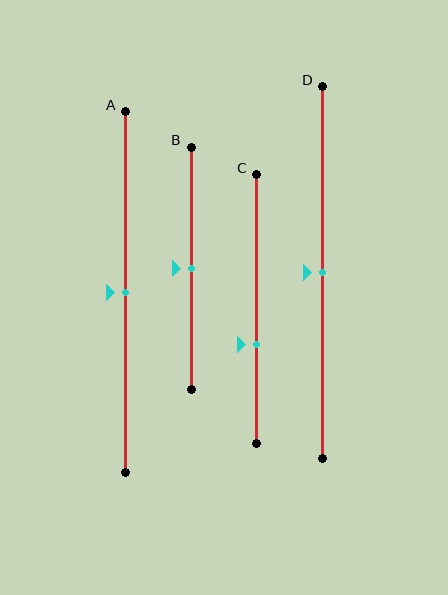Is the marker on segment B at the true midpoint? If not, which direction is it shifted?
Yes, the marker on segment B is at the true midpoint.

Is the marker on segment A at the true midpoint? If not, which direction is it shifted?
Yes, the marker on segment A is at the true midpoint.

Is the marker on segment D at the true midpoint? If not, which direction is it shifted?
Yes, the marker on segment D is at the true midpoint.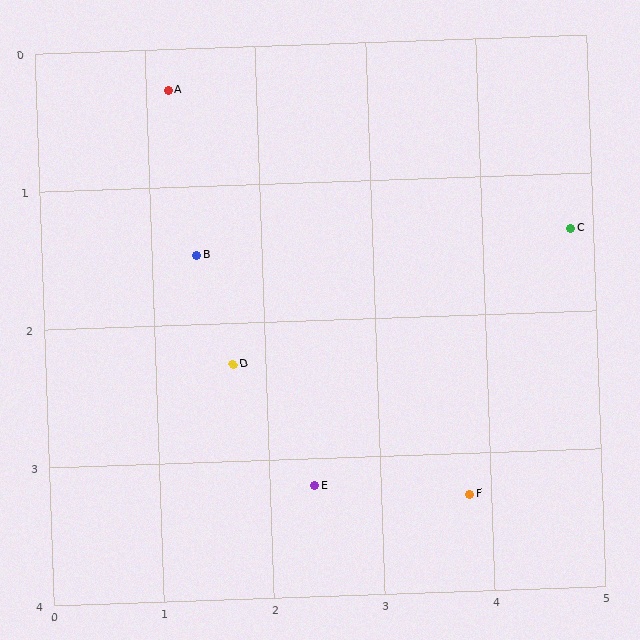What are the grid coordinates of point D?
Point D is at approximately (1.7, 2.3).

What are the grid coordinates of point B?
Point B is at approximately (1.4, 1.5).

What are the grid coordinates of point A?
Point A is at approximately (1.2, 0.3).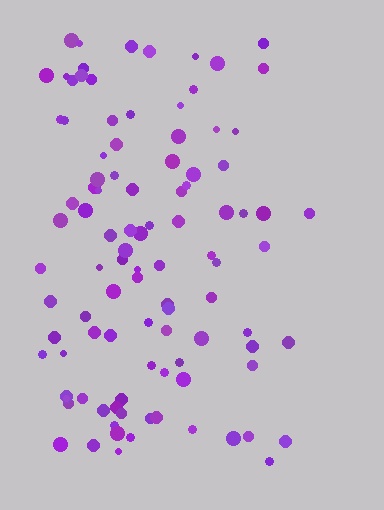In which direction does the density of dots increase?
From right to left, with the left side densest.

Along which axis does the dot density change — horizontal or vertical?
Horizontal.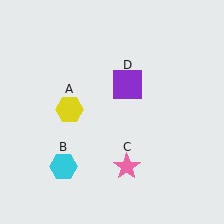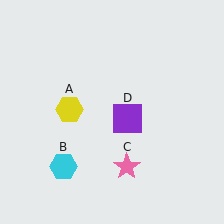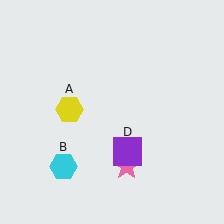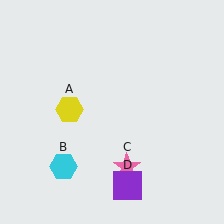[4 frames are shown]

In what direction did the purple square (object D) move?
The purple square (object D) moved down.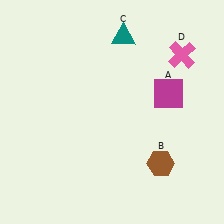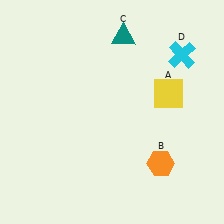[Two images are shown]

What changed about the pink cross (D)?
In Image 1, D is pink. In Image 2, it changed to cyan.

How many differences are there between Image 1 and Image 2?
There are 3 differences between the two images.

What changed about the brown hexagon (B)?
In Image 1, B is brown. In Image 2, it changed to orange.